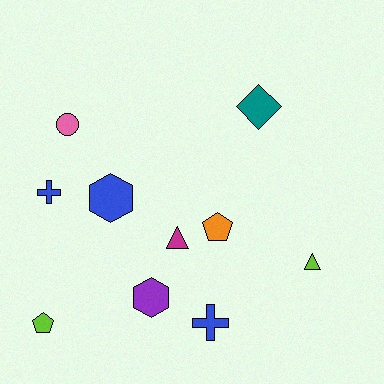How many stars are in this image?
There are no stars.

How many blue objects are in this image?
There are 3 blue objects.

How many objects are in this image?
There are 10 objects.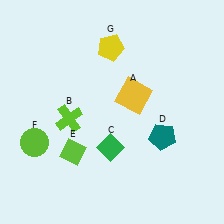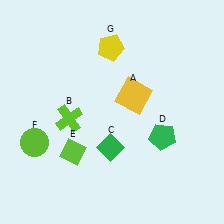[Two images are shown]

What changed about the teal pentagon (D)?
In Image 1, D is teal. In Image 2, it changed to green.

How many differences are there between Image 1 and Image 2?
There is 1 difference between the two images.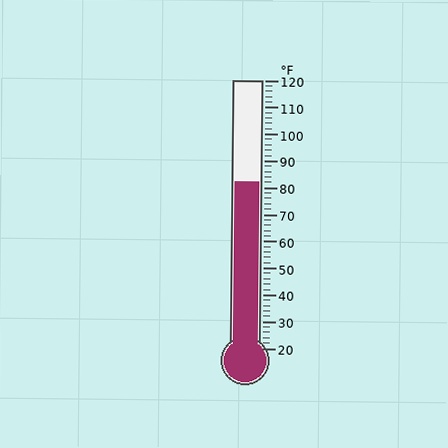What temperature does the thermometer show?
The thermometer shows approximately 82°F.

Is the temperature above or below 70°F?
The temperature is above 70°F.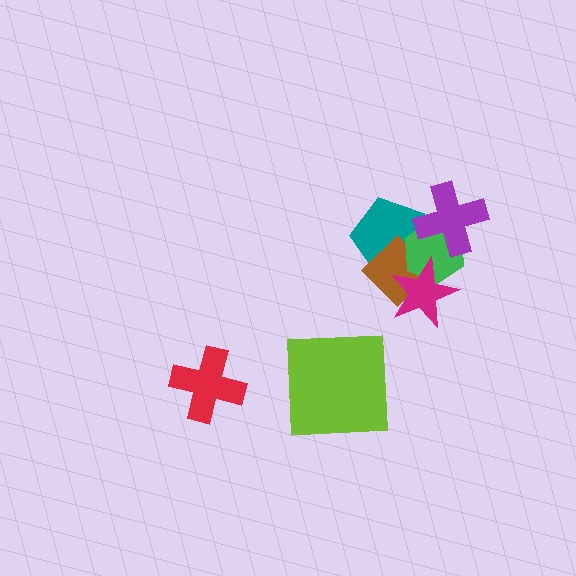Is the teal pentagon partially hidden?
Yes, it is partially covered by another shape.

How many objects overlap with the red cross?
0 objects overlap with the red cross.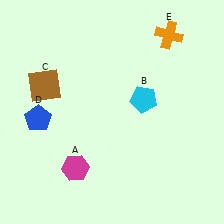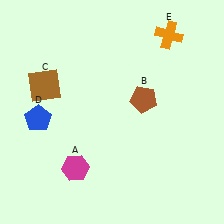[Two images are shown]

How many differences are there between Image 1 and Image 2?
There is 1 difference between the two images.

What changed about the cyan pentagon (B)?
In Image 1, B is cyan. In Image 2, it changed to brown.